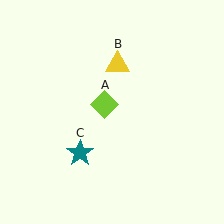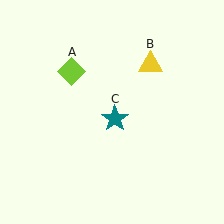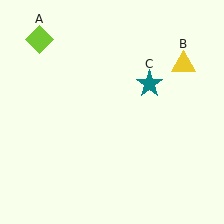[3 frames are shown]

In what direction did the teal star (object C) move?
The teal star (object C) moved up and to the right.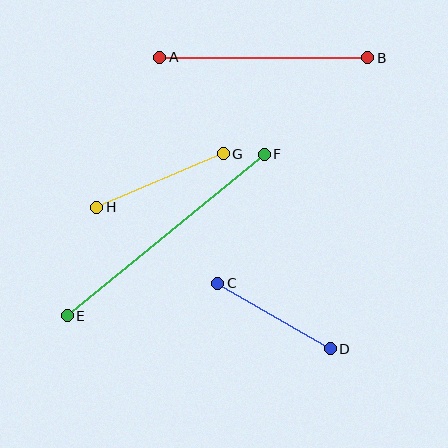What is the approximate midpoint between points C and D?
The midpoint is at approximately (274, 316) pixels.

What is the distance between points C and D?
The distance is approximately 130 pixels.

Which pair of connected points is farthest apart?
Points E and F are farthest apart.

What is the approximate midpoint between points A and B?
The midpoint is at approximately (264, 58) pixels.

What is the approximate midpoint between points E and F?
The midpoint is at approximately (166, 235) pixels.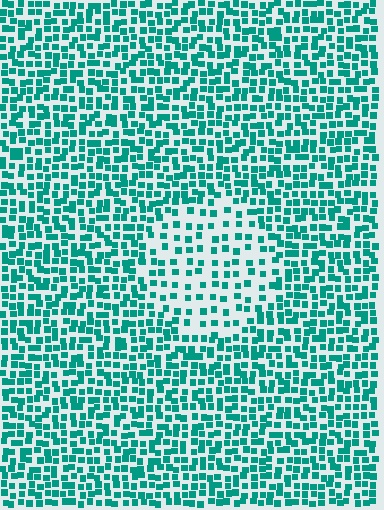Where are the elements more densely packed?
The elements are more densely packed outside the circle boundary.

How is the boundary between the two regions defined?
The boundary is defined by a change in element density (approximately 2.0x ratio). All elements are the same color, size, and shape.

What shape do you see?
I see a circle.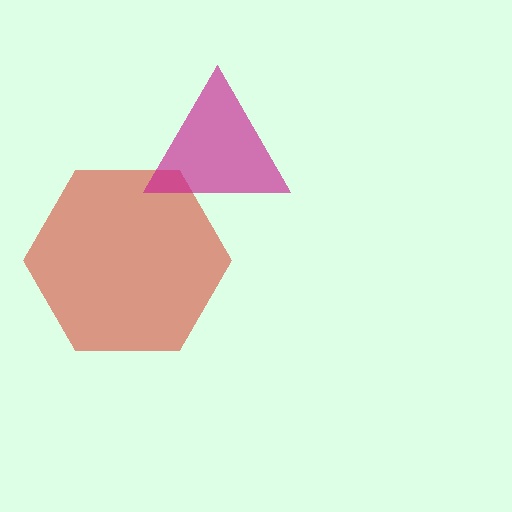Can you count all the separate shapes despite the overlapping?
Yes, there are 2 separate shapes.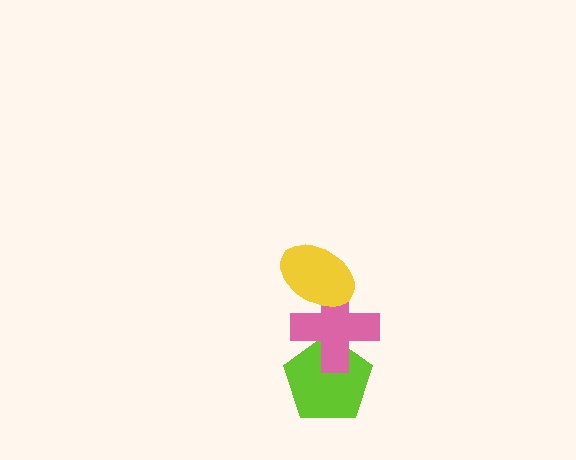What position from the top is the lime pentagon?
The lime pentagon is 3rd from the top.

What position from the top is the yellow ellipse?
The yellow ellipse is 1st from the top.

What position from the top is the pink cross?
The pink cross is 2nd from the top.